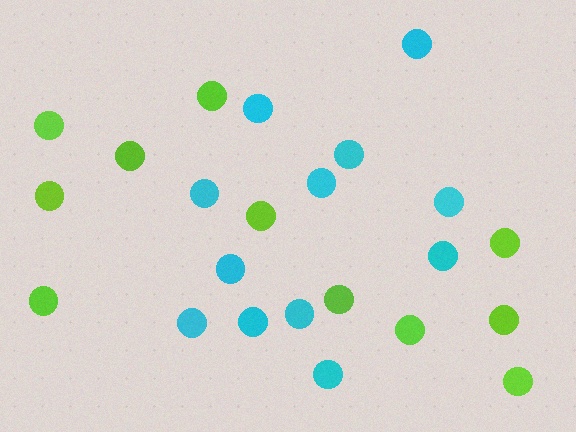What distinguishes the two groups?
There are 2 groups: one group of lime circles (11) and one group of cyan circles (12).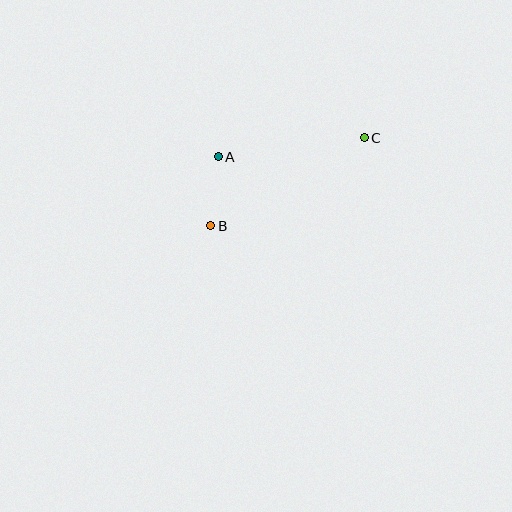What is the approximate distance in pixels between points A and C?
The distance between A and C is approximately 147 pixels.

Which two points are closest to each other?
Points A and B are closest to each other.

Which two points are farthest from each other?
Points B and C are farthest from each other.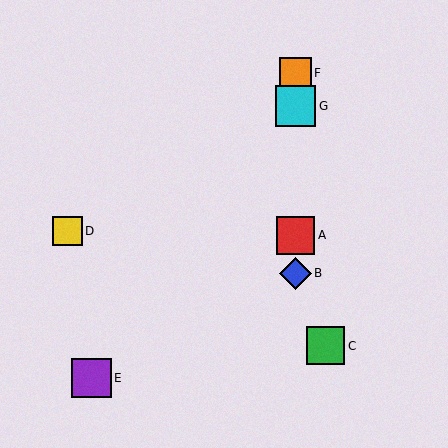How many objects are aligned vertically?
4 objects (A, B, F, G) are aligned vertically.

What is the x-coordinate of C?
Object C is at x≈326.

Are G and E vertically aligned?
No, G is at x≈295 and E is at x≈91.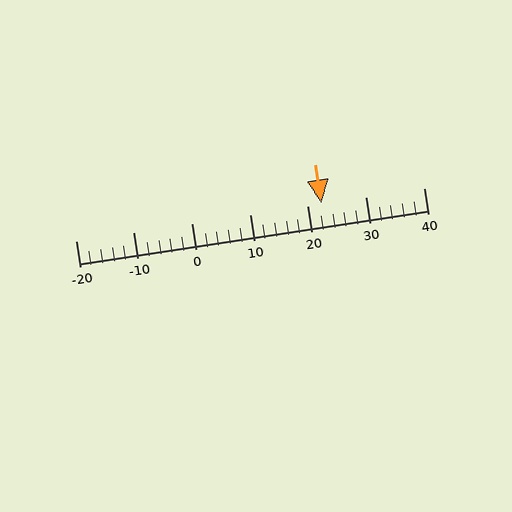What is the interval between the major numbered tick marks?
The major tick marks are spaced 10 units apart.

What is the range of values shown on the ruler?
The ruler shows values from -20 to 40.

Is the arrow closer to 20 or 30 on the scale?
The arrow is closer to 20.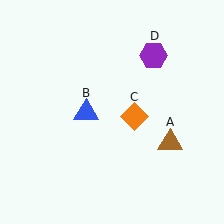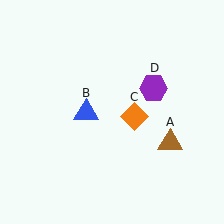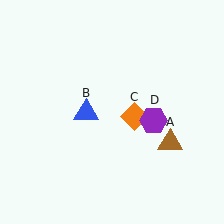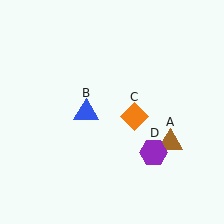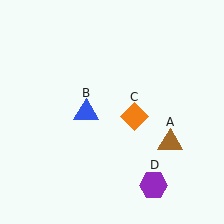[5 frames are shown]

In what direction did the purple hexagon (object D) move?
The purple hexagon (object D) moved down.